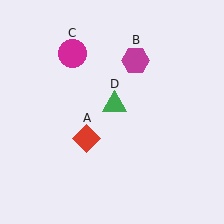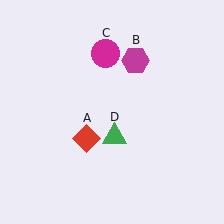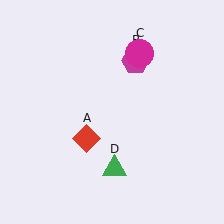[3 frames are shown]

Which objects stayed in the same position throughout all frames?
Red diamond (object A) and magenta hexagon (object B) remained stationary.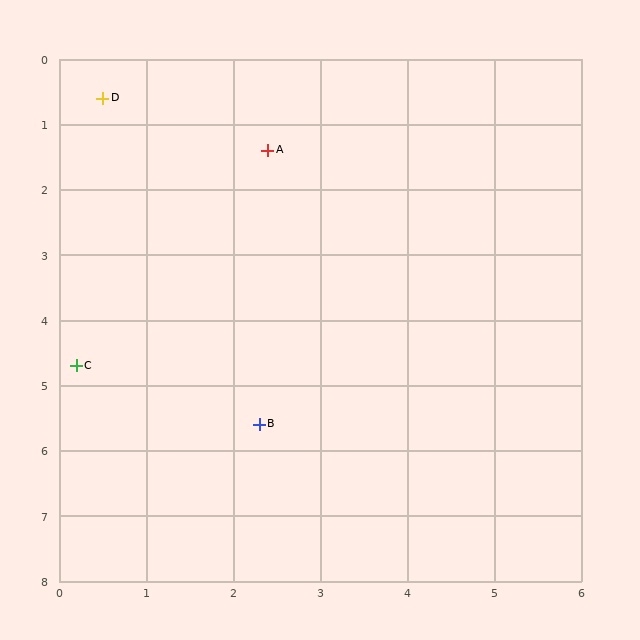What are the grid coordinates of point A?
Point A is at approximately (2.4, 1.4).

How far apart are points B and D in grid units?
Points B and D are about 5.3 grid units apart.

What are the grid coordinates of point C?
Point C is at approximately (0.2, 4.7).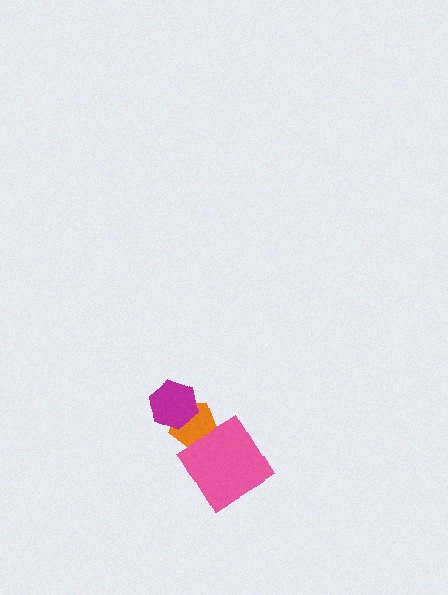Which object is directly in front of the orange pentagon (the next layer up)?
The magenta hexagon is directly in front of the orange pentagon.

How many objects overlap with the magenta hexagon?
1 object overlaps with the magenta hexagon.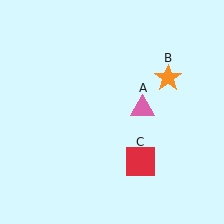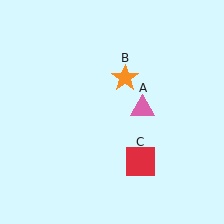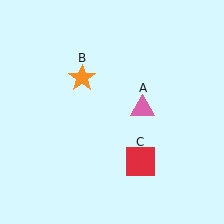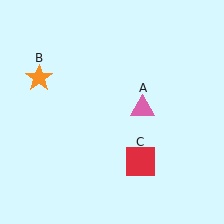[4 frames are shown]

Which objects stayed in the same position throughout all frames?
Pink triangle (object A) and red square (object C) remained stationary.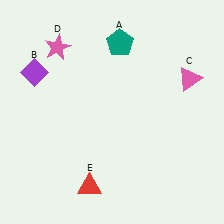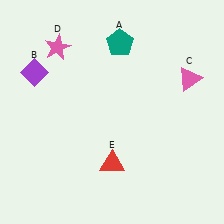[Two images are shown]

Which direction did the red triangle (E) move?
The red triangle (E) moved up.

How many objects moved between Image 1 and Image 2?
1 object moved between the two images.